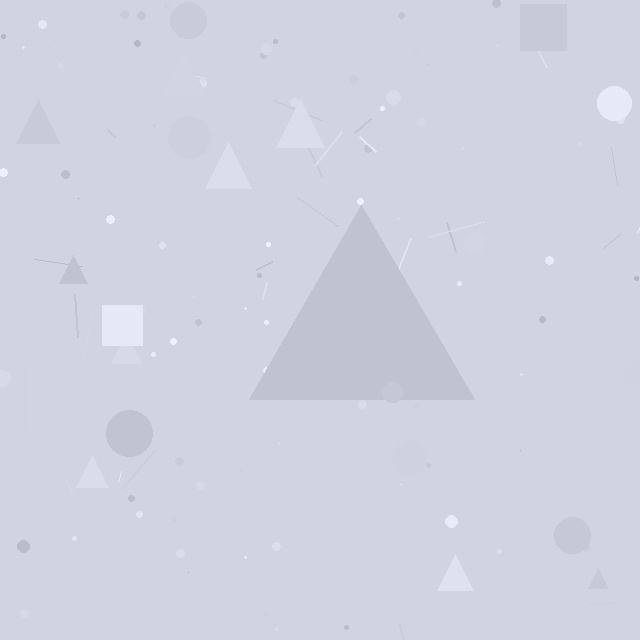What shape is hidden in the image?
A triangle is hidden in the image.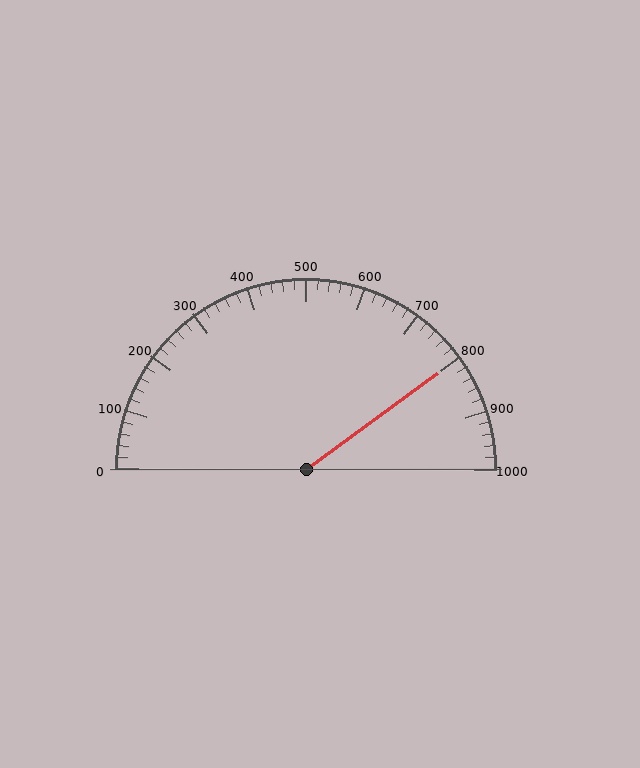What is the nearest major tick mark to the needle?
The nearest major tick mark is 800.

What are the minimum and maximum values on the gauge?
The gauge ranges from 0 to 1000.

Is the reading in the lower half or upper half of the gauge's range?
The reading is in the upper half of the range (0 to 1000).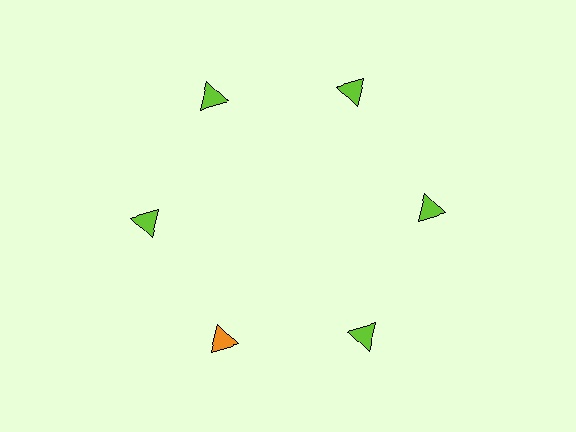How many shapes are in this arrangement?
There are 6 shapes arranged in a ring pattern.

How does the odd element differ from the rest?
It has a different color: orange instead of lime.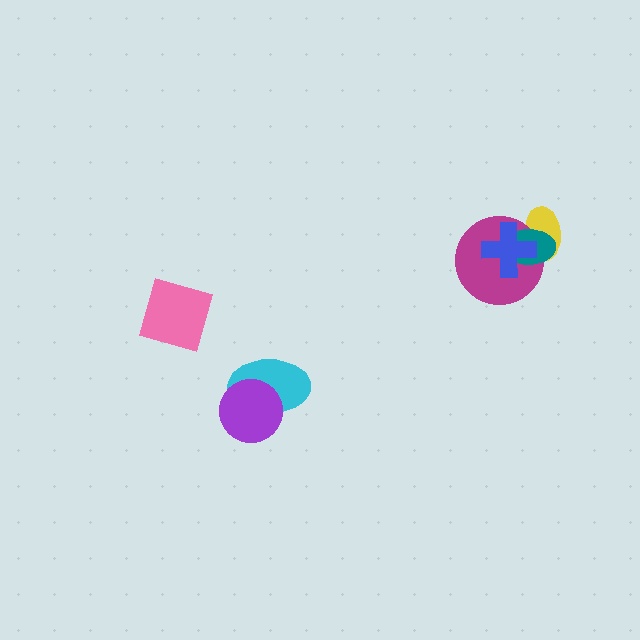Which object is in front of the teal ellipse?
The blue cross is in front of the teal ellipse.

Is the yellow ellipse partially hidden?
Yes, it is partially covered by another shape.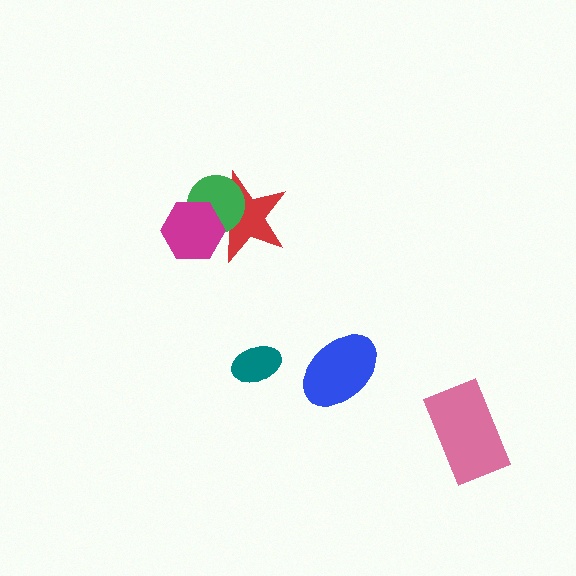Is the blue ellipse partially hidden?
No, no other shape covers it.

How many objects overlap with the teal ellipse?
0 objects overlap with the teal ellipse.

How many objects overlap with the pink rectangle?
0 objects overlap with the pink rectangle.